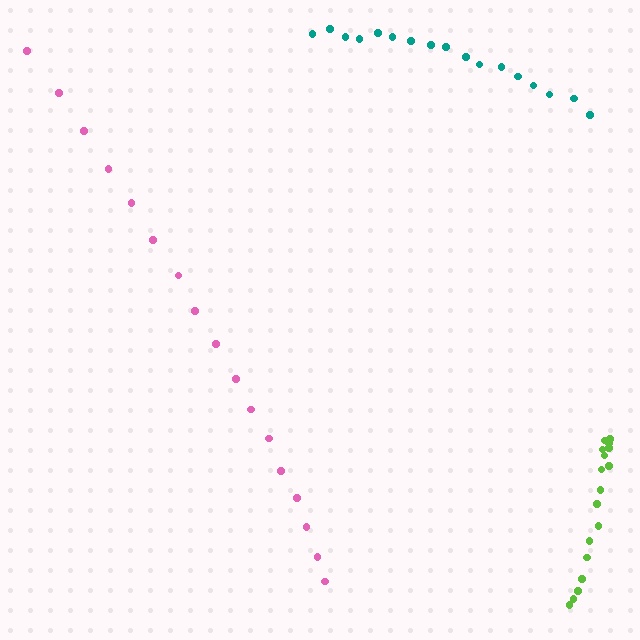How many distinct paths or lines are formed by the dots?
There are 3 distinct paths.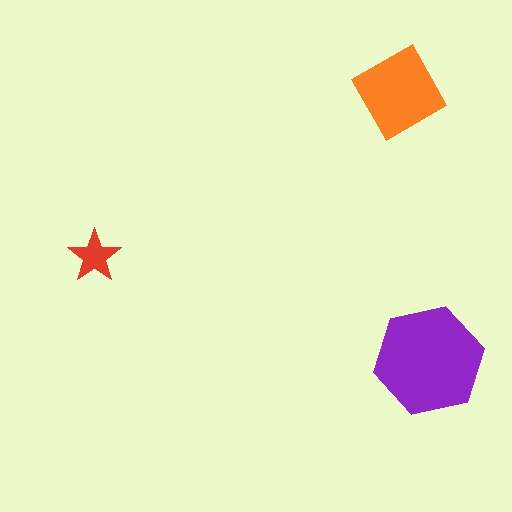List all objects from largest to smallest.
The purple hexagon, the orange square, the red star.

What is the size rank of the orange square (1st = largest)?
2nd.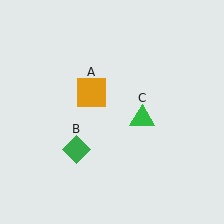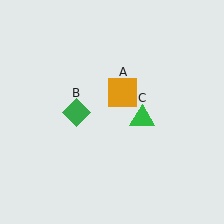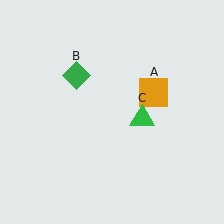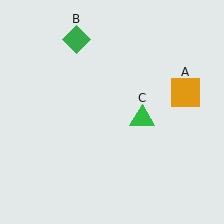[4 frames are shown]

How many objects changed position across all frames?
2 objects changed position: orange square (object A), green diamond (object B).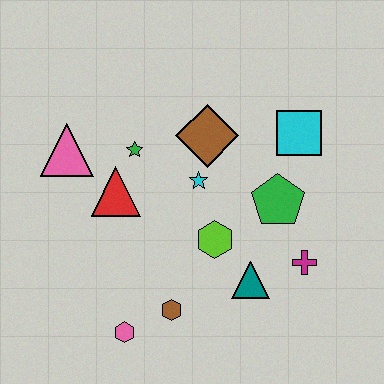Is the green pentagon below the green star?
Yes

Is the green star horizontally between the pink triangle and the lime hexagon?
Yes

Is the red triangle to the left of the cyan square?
Yes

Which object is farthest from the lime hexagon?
The pink triangle is farthest from the lime hexagon.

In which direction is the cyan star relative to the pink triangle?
The cyan star is to the right of the pink triangle.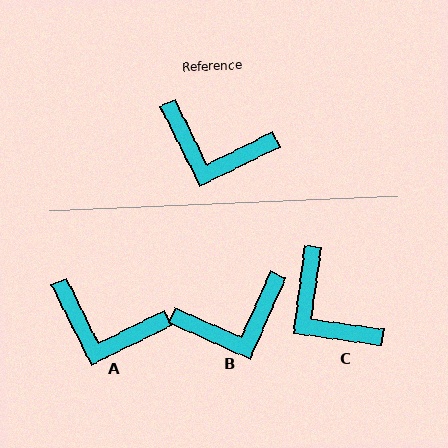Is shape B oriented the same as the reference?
No, it is off by about 40 degrees.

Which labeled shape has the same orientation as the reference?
A.